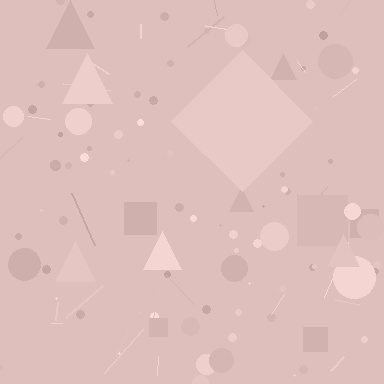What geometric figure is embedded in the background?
A diamond is embedded in the background.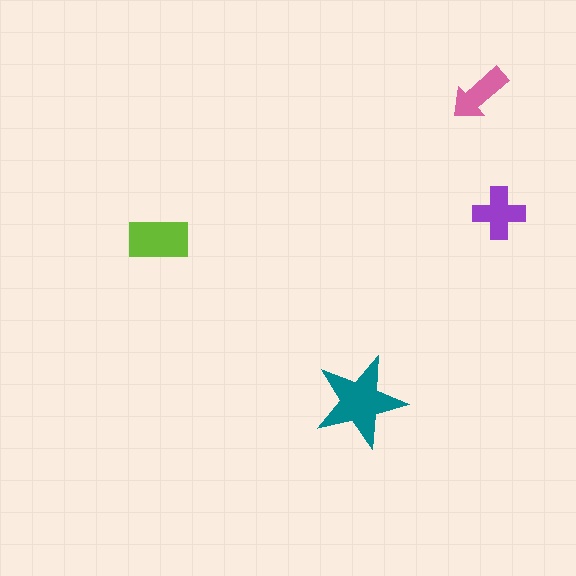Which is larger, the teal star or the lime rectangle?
The teal star.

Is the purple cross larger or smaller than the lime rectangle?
Smaller.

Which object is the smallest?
The pink arrow.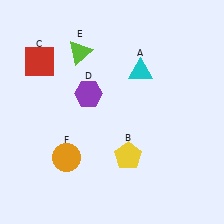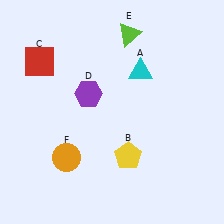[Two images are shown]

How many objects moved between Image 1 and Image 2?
1 object moved between the two images.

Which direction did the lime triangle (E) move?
The lime triangle (E) moved right.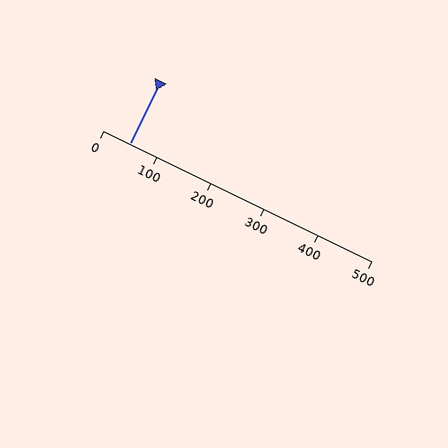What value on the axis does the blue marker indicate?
The marker indicates approximately 50.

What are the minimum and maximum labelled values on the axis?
The axis runs from 0 to 500.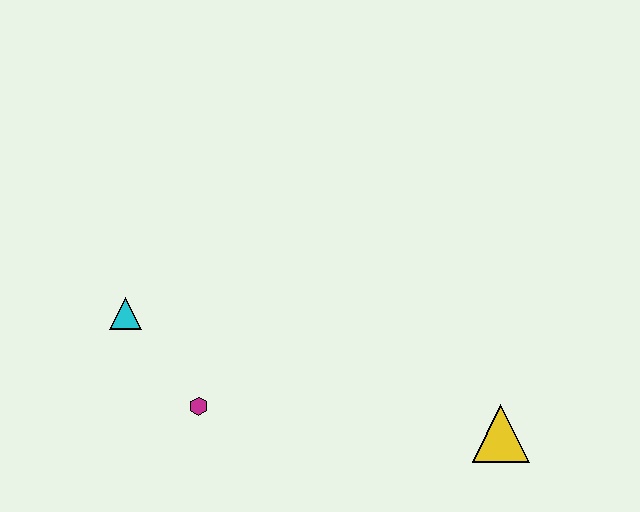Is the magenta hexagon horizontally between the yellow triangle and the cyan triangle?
Yes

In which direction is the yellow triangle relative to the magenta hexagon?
The yellow triangle is to the right of the magenta hexagon.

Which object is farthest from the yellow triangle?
The cyan triangle is farthest from the yellow triangle.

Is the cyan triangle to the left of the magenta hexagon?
Yes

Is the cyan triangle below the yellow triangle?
No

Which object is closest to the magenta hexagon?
The cyan triangle is closest to the magenta hexagon.